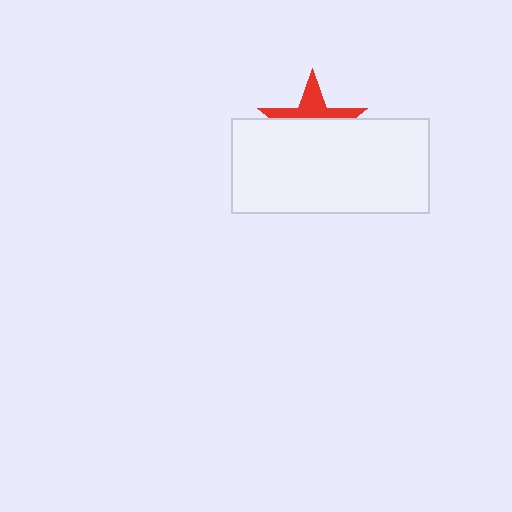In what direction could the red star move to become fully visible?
The red star could move up. That would shift it out from behind the white rectangle entirely.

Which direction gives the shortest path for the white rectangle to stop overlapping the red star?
Moving down gives the shortest separation.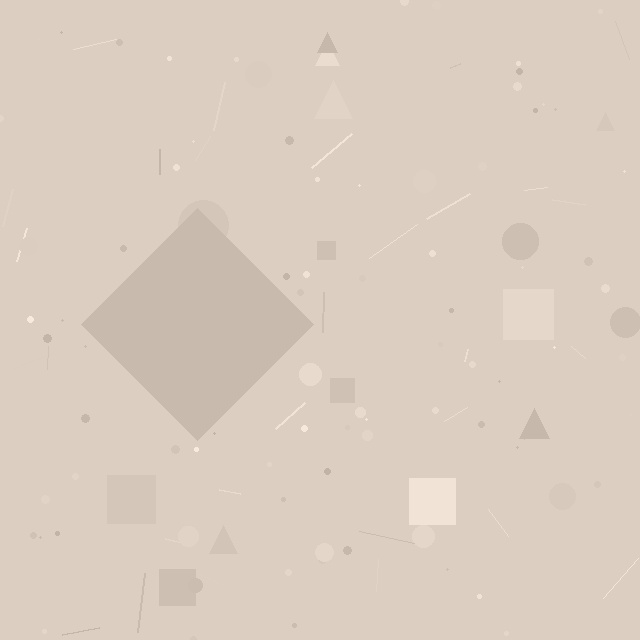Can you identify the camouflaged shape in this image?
The camouflaged shape is a diamond.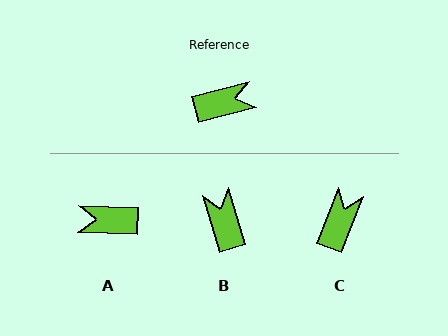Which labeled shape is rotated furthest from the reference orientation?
A, about 163 degrees away.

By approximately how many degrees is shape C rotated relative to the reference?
Approximately 54 degrees counter-clockwise.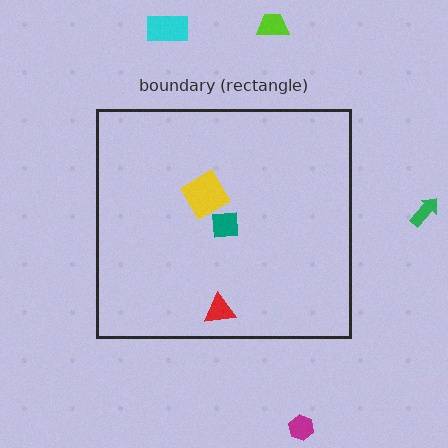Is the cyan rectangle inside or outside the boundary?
Outside.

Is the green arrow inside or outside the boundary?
Outside.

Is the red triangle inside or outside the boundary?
Inside.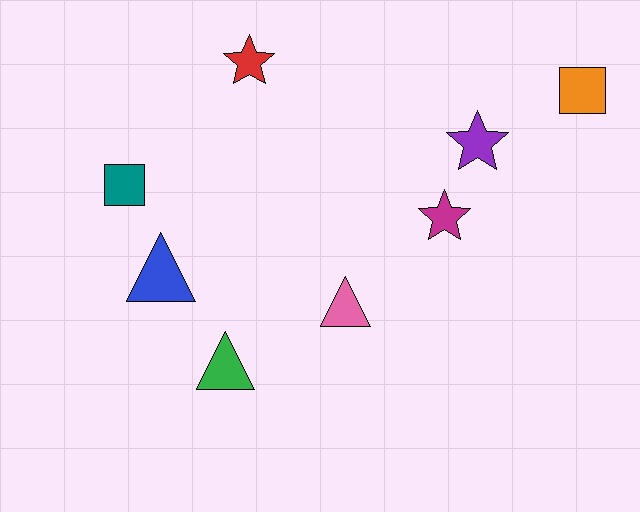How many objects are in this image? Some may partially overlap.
There are 8 objects.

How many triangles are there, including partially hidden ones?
There are 3 triangles.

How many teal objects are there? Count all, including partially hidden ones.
There is 1 teal object.